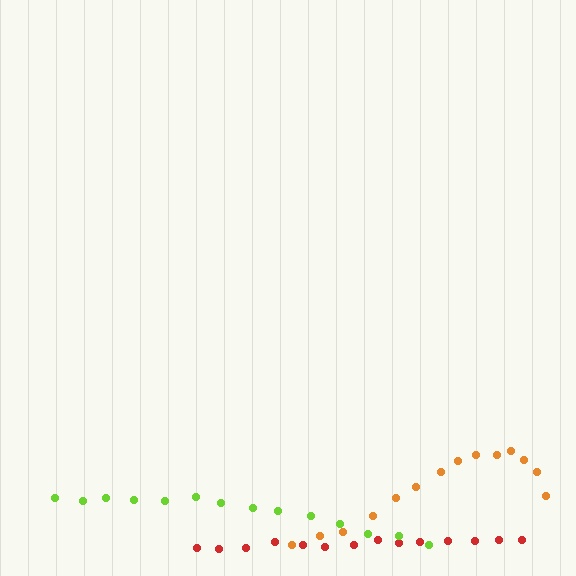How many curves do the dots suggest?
There are 3 distinct paths.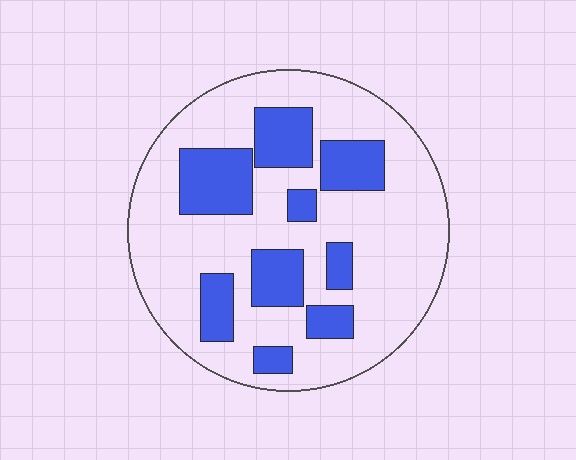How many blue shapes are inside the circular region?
9.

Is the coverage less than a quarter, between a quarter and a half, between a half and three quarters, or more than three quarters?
Between a quarter and a half.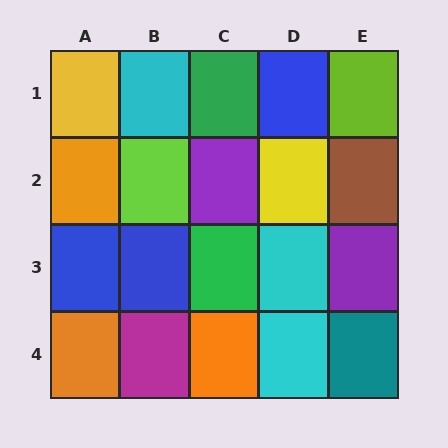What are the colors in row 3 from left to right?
Blue, blue, green, cyan, purple.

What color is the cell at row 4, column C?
Orange.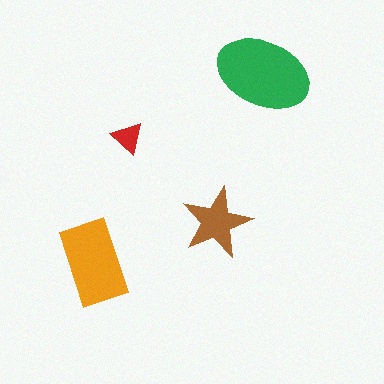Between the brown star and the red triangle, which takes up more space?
The brown star.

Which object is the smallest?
The red triangle.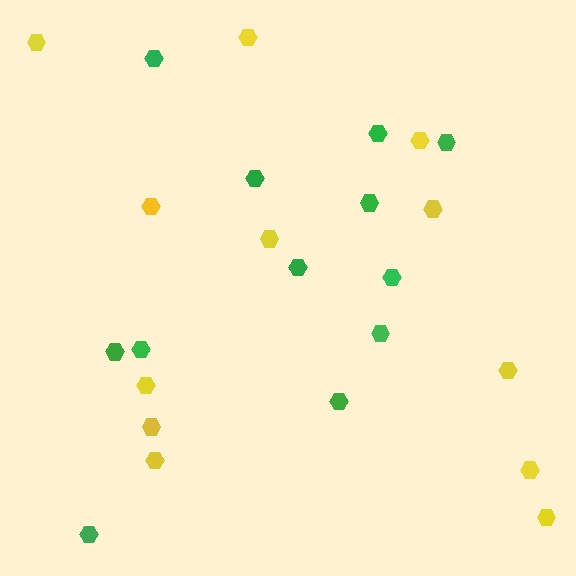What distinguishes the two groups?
There are 2 groups: one group of green hexagons (12) and one group of yellow hexagons (12).